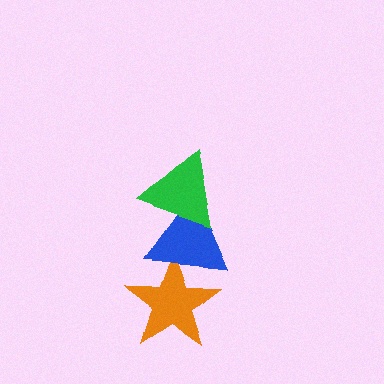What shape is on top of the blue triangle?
The green triangle is on top of the blue triangle.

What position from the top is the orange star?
The orange star is 3rd from the top.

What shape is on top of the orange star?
The blue triangle is on top of the orange star.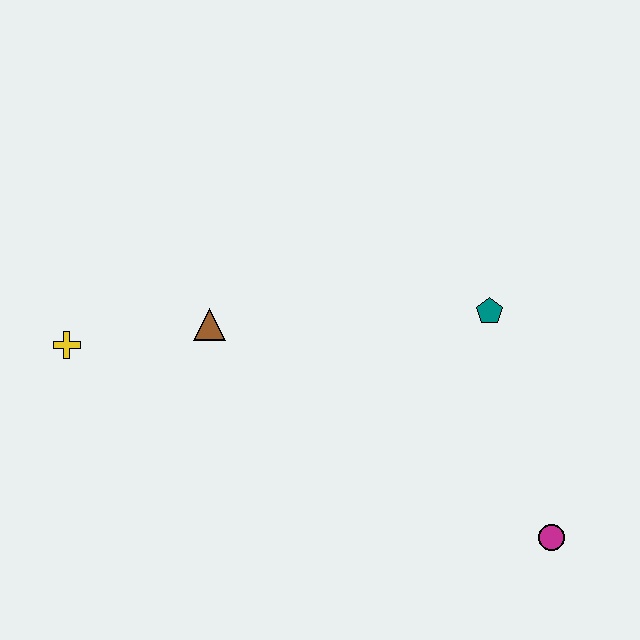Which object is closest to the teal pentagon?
The magenta circle is closest to the teal pentagon.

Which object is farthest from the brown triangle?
The magenta circle is farthest from the brown triangle.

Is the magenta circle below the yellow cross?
Yes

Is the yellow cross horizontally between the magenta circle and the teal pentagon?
No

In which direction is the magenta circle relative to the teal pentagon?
The magenta circle is below the teal pentagon.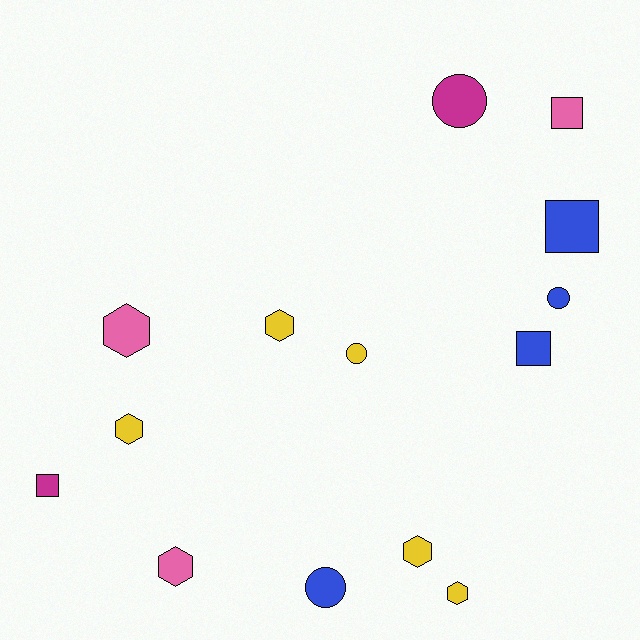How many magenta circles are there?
There is 1 magenta circle.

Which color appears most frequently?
Yellow, with 5 objects.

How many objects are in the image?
There are 14 objects.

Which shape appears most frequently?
Hexagon, with 6 objects.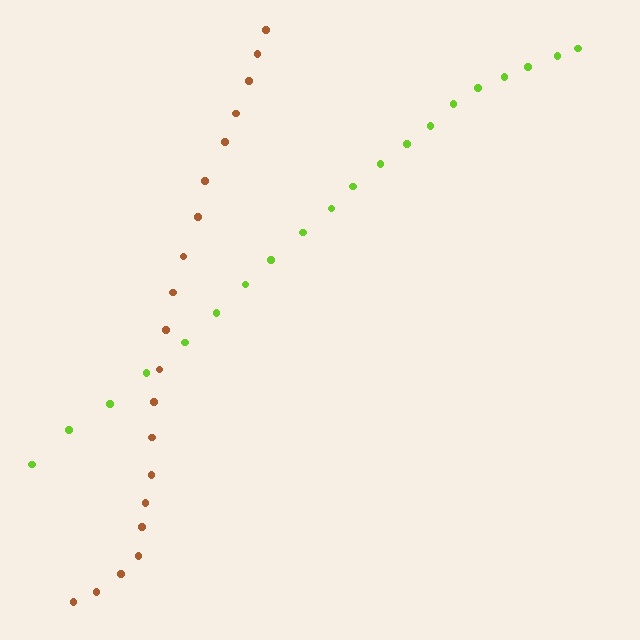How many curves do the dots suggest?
There are 2 distinct paths.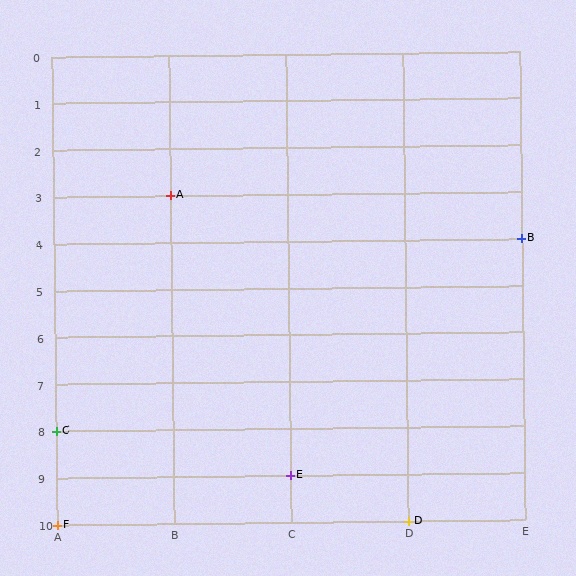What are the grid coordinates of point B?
Point B is at grid coordinates (E, 4).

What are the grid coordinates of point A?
Point A is at grid coordinates (B, 3).